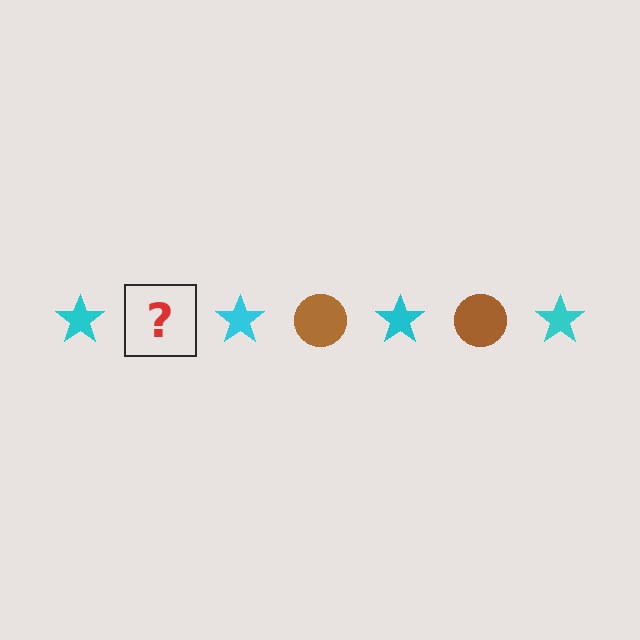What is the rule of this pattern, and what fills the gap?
The rule is that the pattern alternates between cyan star and brown circle. The gap should be filled with a brown circle.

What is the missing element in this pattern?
The missing element is a brown circle.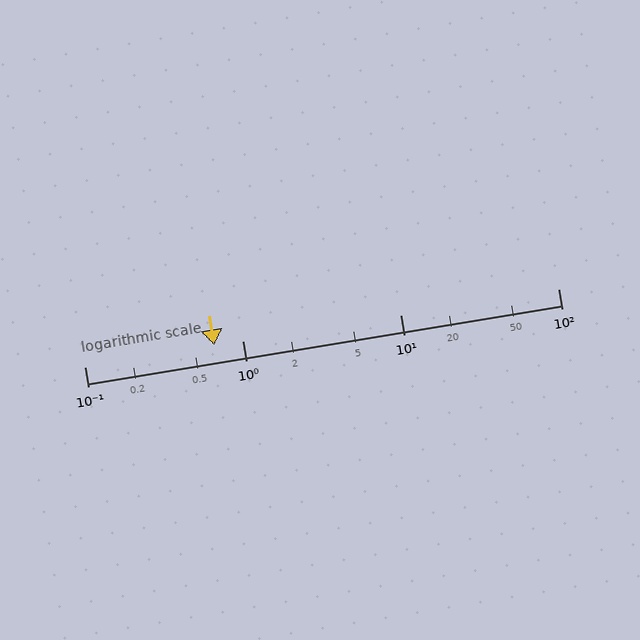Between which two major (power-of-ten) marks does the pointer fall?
The pointer is between 0.1 and 1.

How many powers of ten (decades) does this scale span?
The scale spans 3 decades, from 0.1 to 100.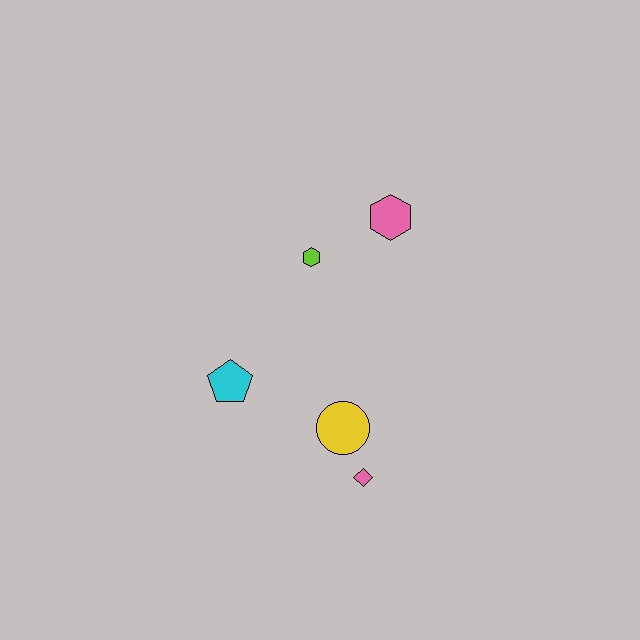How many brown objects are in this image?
There are no brown objects.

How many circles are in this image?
There is 1 circle.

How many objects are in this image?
There are 5 objects.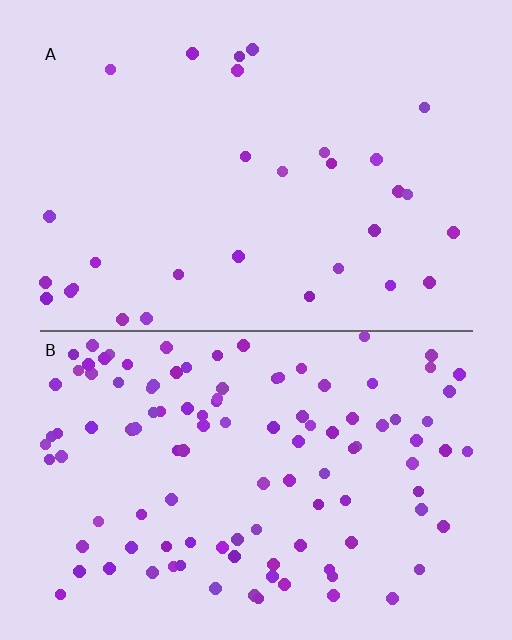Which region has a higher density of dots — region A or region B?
B (the bottom).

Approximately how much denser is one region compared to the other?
Approximately 3.7× — region B over region A.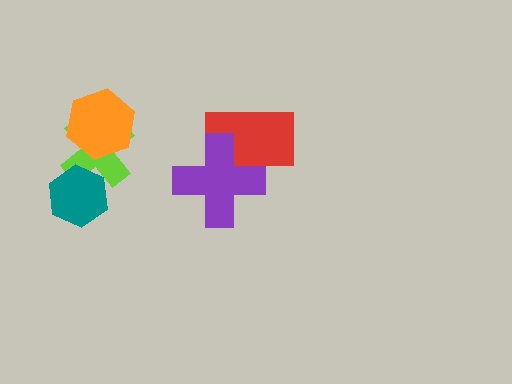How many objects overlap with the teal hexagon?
1 object overlaps with the teal hexagon.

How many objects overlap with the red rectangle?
1 object overlaps with the red rectangle.